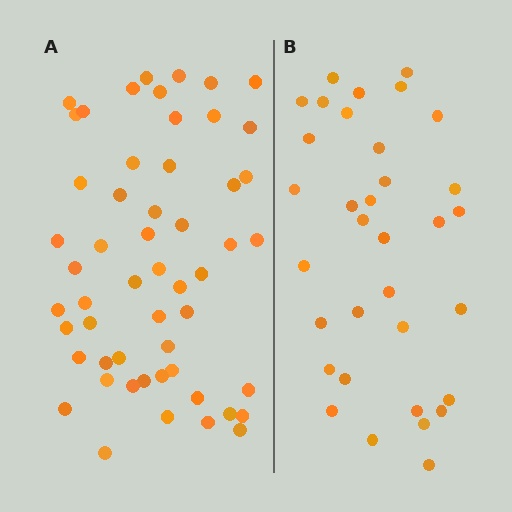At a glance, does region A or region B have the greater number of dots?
Region A (the left region) has more dots.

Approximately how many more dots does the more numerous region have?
Region A has approximately 20 more dots than region B.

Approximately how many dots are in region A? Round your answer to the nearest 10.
About 50 dots. (The exact count is 54, which rounds to 50.)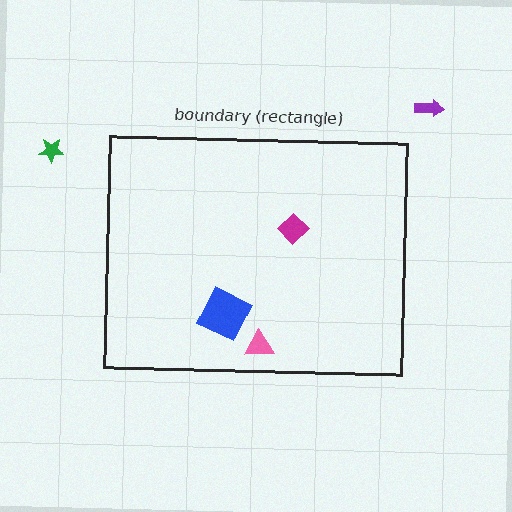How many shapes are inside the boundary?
3 inside, 2 outside.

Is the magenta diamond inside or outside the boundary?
Inside.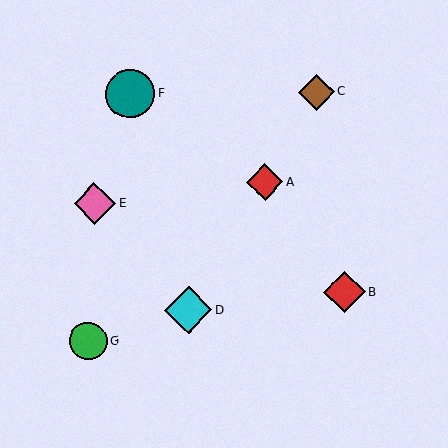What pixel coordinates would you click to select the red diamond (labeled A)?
Click at (265, 182) to select the red diamond A.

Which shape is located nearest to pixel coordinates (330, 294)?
The red diamond (labeled B) at (344, 292) is nearest to that location.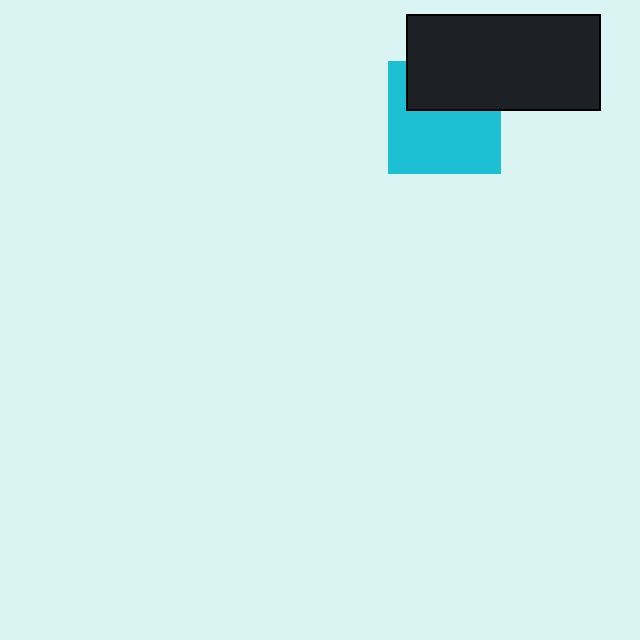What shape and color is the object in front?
The object in front is a black rectangle.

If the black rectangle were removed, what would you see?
You would see the complete cyan square.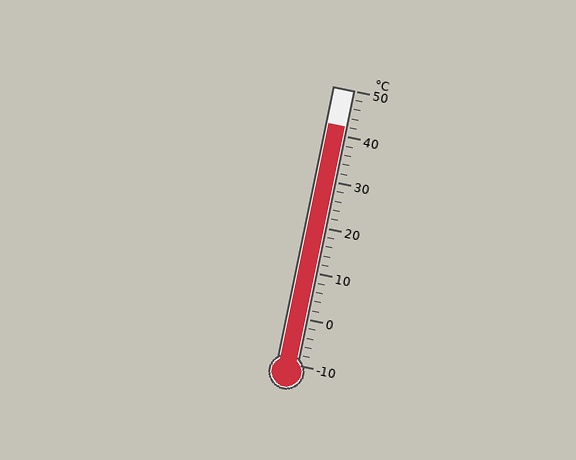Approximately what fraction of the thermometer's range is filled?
The thermometer is filled to approximately 85% of its range.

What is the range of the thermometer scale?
The thermometer scale ranges from -10°C to 50°C.